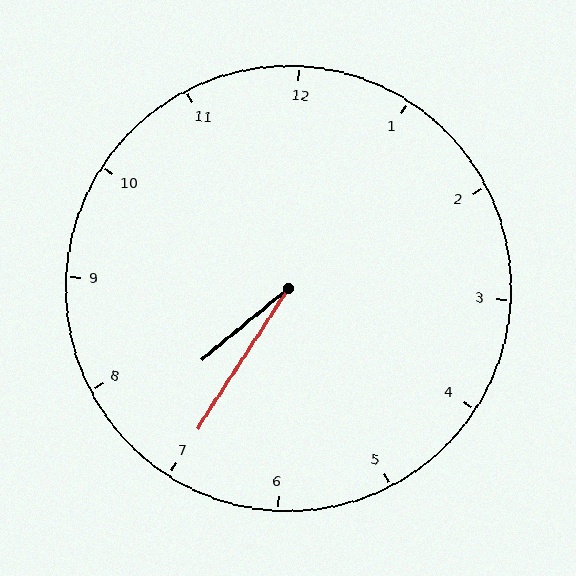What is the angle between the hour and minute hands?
Approximately 18 degrees.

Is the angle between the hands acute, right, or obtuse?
It is acute.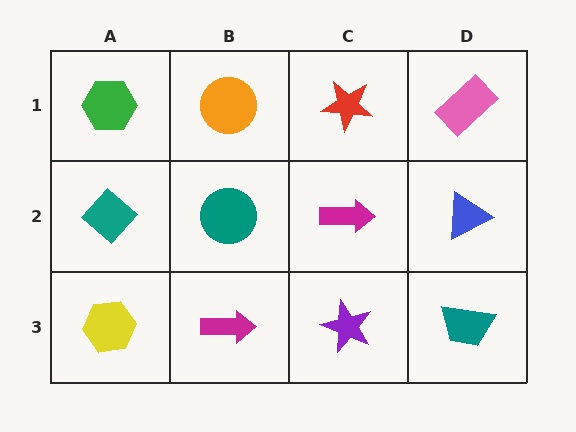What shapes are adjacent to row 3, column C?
A magenta arrow (row 2, column C), a magenta arrow (row 3, column B), a teal trapezoid (row 3, column D).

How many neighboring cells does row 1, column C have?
3.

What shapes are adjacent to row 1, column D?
A blue triangle (row 2, column D), a red star (row 1, column C).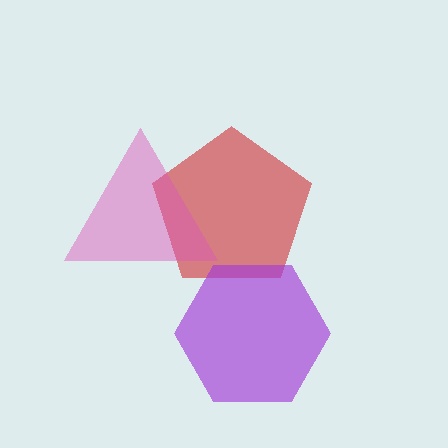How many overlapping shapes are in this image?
There are 3 overlapping shapes in the image.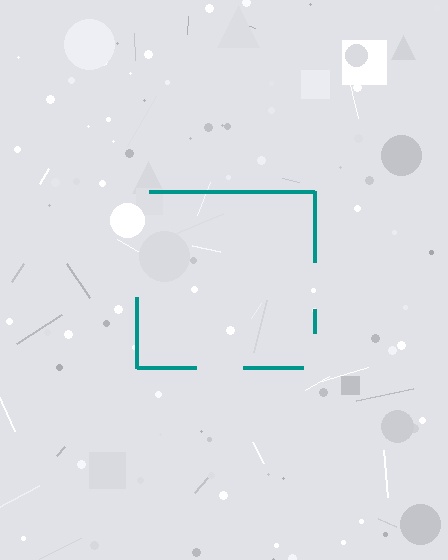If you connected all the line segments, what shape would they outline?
They would outline a square.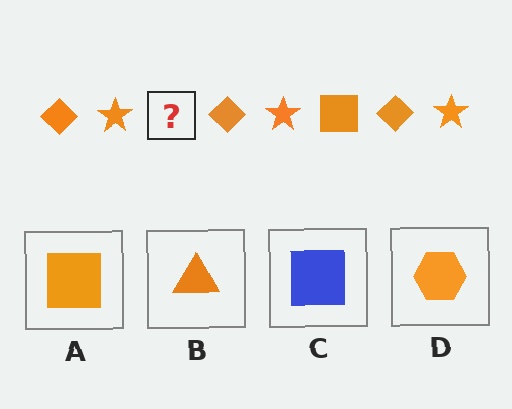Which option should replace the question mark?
Option A.